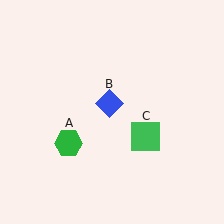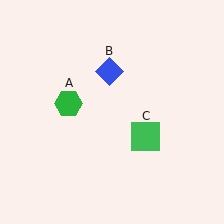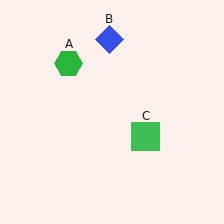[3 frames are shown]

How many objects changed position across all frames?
2 objects changed position: green hexagon (object A), blue diamond (object B).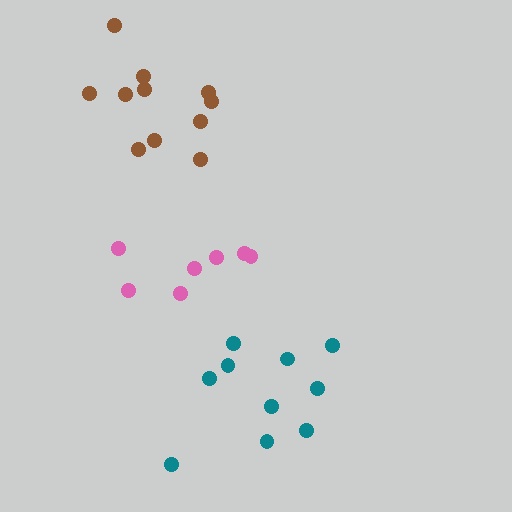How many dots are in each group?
Group 1: 7 dots, Group 2: 10 dots, Group 3: 11 dots (28 total).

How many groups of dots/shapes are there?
There are 3 groups.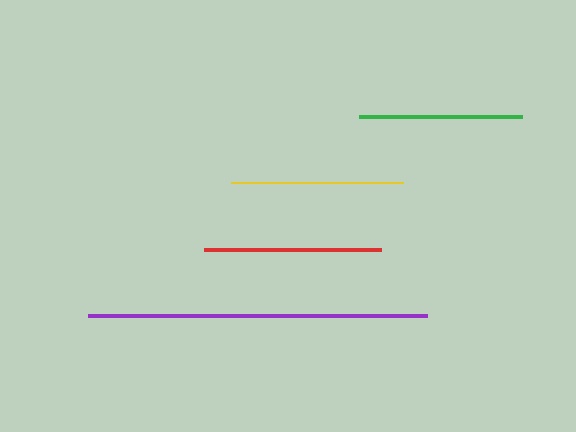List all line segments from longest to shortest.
From longest to shortest: purple, red, yellow, green.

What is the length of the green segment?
The green segment is approximately 163 pixels long.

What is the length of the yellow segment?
The yellow segment is approximately 172 pixels long.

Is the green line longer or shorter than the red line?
The red line is longer than the green line.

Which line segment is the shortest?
The green line is the shortest at approximately 163 pixels.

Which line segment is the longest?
The purple line is the longest at approximately 339 pixels.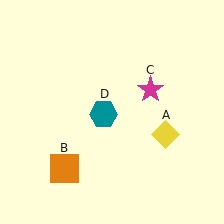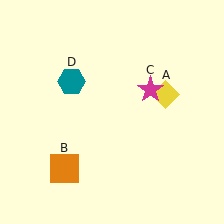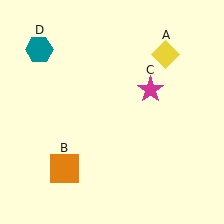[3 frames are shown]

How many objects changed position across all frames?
2 objects changed position: yellow diamond (object A), teal hexagon (object D).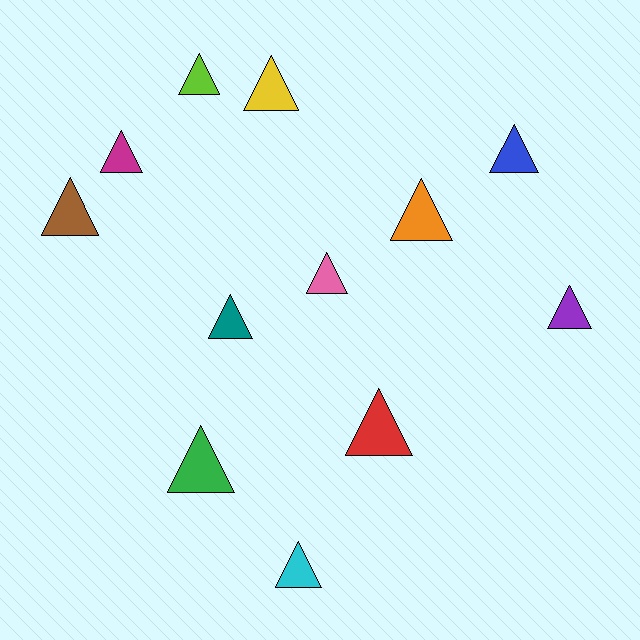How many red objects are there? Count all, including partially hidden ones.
There is 1 red object.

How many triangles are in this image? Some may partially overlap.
There are 12 triangles.